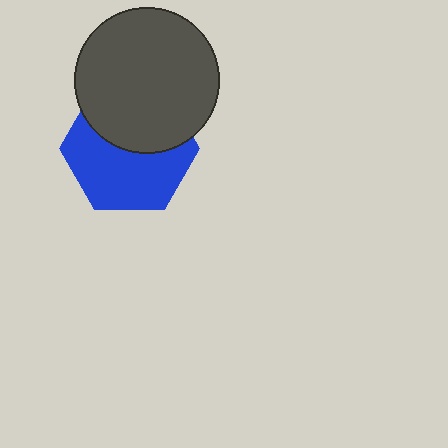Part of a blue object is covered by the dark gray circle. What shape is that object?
It is a hexagon.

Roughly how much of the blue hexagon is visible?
About half of it is visible (roughly 57%).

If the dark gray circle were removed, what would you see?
You would see the complete blue hexagon.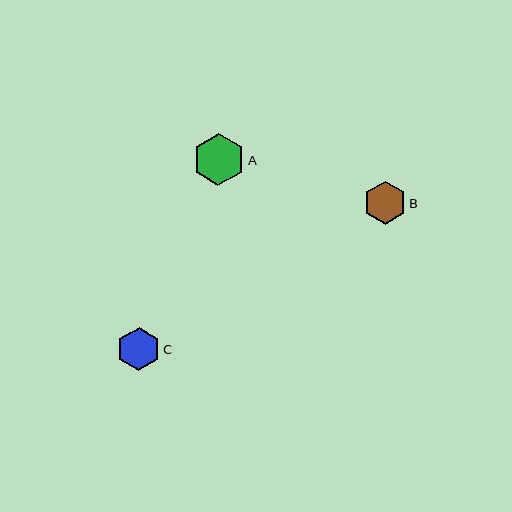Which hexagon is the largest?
Hexagon A is the largest with a size of approximately 52 pixels.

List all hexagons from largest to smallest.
From largest to smallest: A, C, B.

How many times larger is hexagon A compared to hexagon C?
Hexagon A is approximately 1.2 times the size of hexagon C.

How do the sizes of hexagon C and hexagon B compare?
Hexagon C and hexagon B are approximately the same size.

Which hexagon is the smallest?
Hexagon B is the smallest with a size of approximately 43 pixels.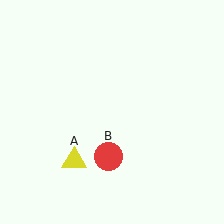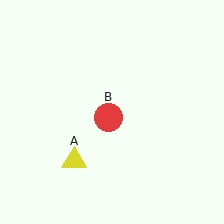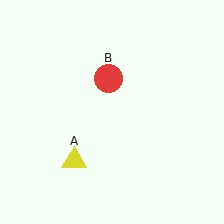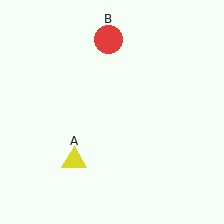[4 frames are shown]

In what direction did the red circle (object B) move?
The red circle (object B) moved up.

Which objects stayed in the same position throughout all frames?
Yellow triangle (object A) remained stationary.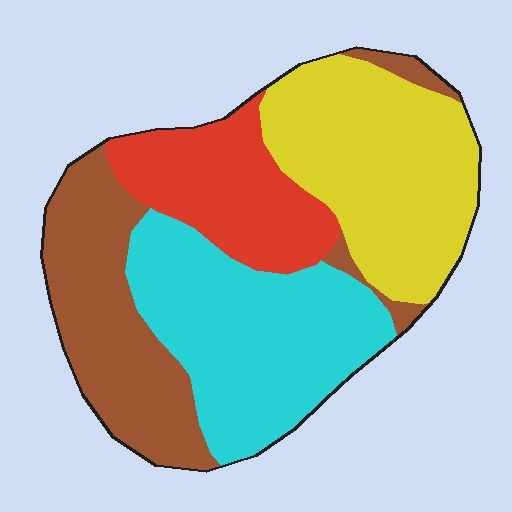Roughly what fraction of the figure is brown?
Brown takes up about one quarter (1/4) of the figure.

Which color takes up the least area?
Red, at roughly 15%.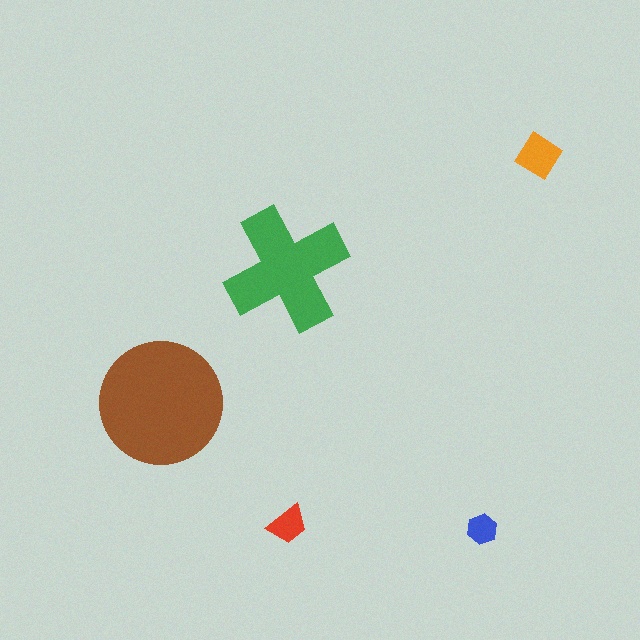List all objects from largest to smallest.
The brown circle, the green cross, the orange diamond, the red trapezoid, the blue hexagon.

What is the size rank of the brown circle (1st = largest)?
1st.